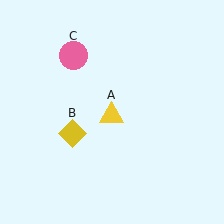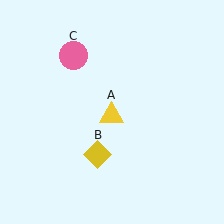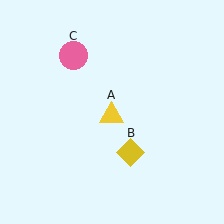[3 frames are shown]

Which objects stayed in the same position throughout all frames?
Yellow triangle (object A) and pink circle (object C) remained stationary.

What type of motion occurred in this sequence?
The yellow diamond (object B) rotated counterclockwise around the center of the scene.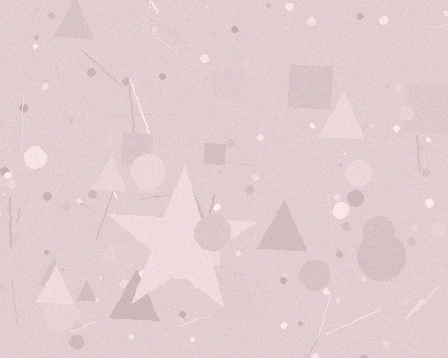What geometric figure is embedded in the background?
A star is embedded in the background.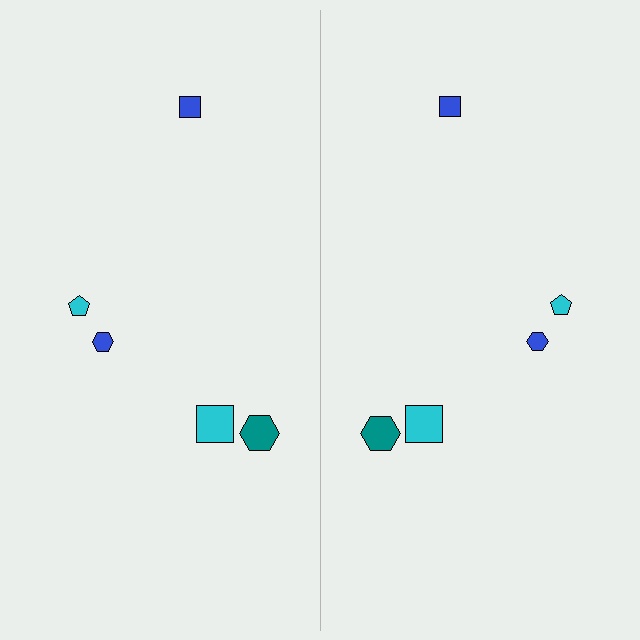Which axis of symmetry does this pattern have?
The pattern has a vertical axis of symmetry running through the center of the image.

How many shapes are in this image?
There are 10 shapes in this image.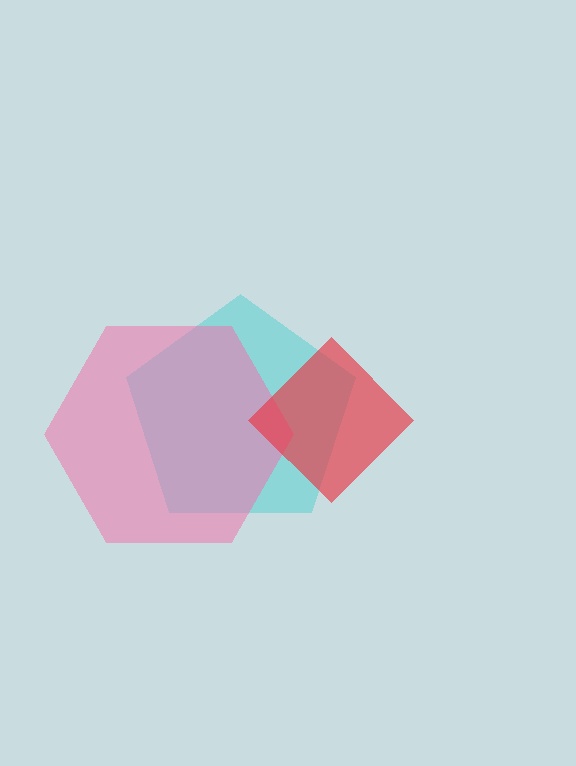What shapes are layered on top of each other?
The layered shapes are: a cyan pentagon, a pink hexagon, a red diamond.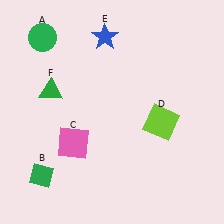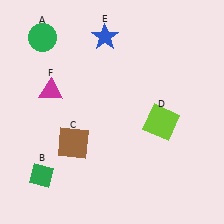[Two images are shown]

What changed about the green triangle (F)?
In Image 1, F is green. In Image 2, it changed to magenta.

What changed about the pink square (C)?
In Image 1, C is pink. In Image 2, it changed to brown.